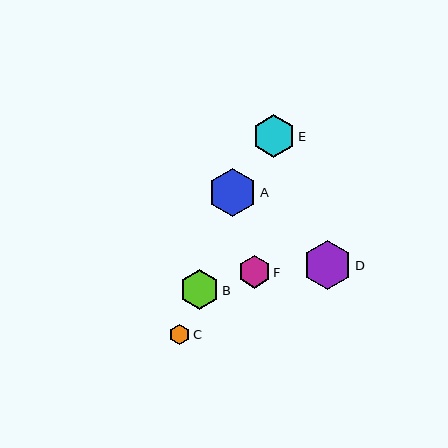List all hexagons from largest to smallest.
From largest to smallest: A, D, E, B, F, C.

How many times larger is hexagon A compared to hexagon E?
Hexagon A is approximately 1.1 times the size of hexagon E.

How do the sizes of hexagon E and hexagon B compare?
Hexagon E and hexagon B are approximately the same size.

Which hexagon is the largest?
Hexagon A is the largest with a size of approximately 49 pixels.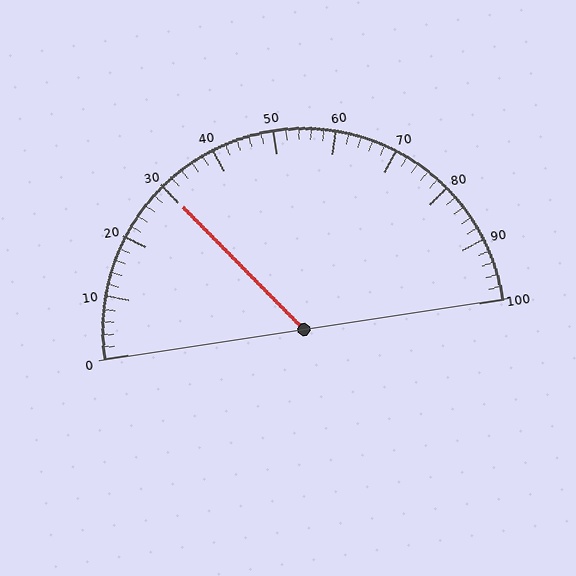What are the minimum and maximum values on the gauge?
The gauge ranges from 0 to 100.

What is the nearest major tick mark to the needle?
The nearest major tick mark is 30.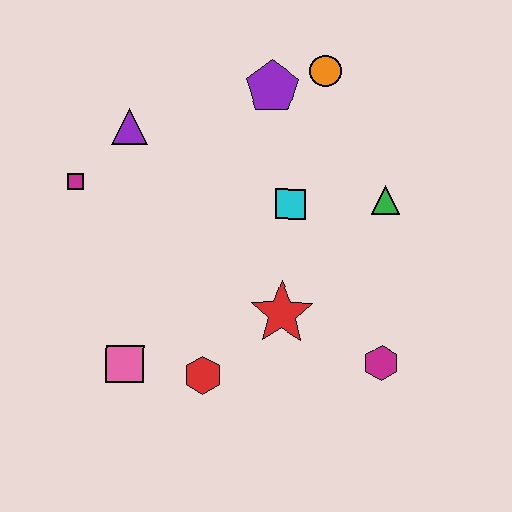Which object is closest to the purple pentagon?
The orange circle is closest to the purple pentagon.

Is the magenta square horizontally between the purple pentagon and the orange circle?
No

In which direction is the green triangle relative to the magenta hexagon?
The green triangle is above the magenta hexagon.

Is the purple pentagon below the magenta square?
No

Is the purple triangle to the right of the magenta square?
Yes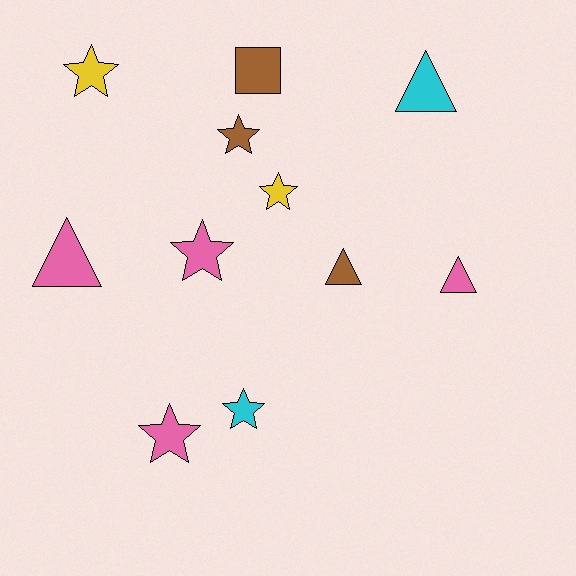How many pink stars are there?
There are 2 pink stars.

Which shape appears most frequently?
Star, with 6 objects.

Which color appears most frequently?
Pink, with 4 objects.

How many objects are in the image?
There are 11 objects.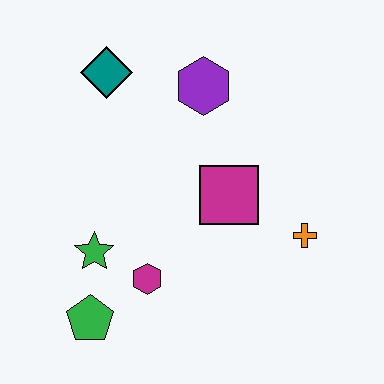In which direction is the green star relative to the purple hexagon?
The green star is below the purple hexagon.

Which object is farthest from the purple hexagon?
The green pentagon is farthest from the purple hexagon.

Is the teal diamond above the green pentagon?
Yes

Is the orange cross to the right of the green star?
Yes